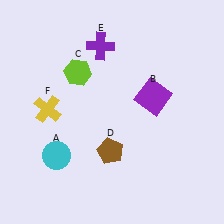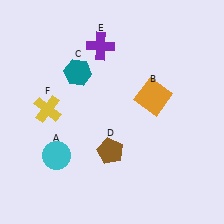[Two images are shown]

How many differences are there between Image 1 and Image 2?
There are 2 differences between the two images.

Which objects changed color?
B changed from purple to orange. C changed from lime to teal.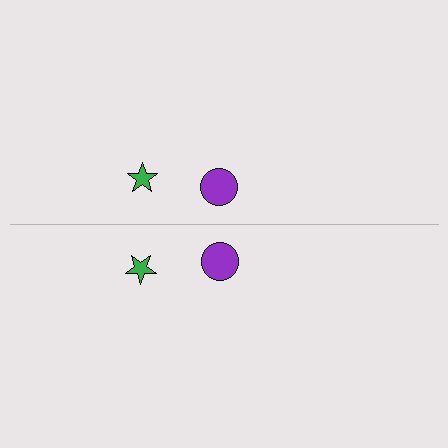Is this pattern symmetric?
Yes, this pattern has bilateral (reflection) symmetry.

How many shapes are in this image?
There are 4 shapes in this image.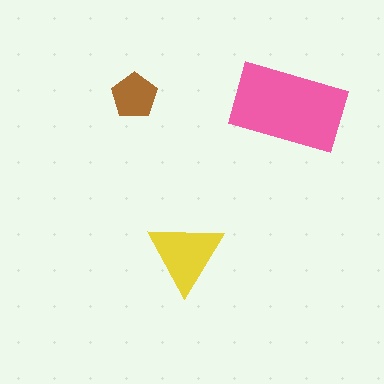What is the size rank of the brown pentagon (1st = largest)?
3rd.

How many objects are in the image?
There are 3 objects in the image.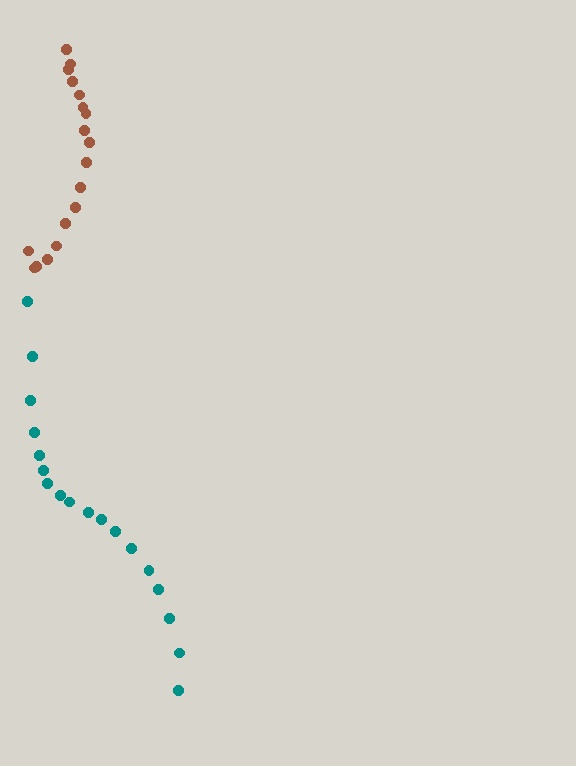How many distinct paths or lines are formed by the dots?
There are 2 distinct paths.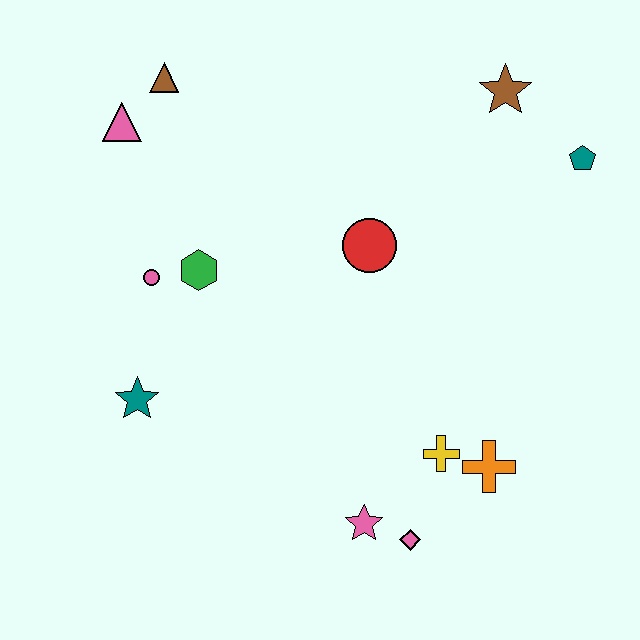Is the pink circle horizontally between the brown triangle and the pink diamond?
No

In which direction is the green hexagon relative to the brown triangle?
The green hexagon is below the brown triangle.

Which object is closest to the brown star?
The teal pentagon is closest to the brown star.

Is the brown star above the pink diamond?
Yes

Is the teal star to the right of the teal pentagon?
No